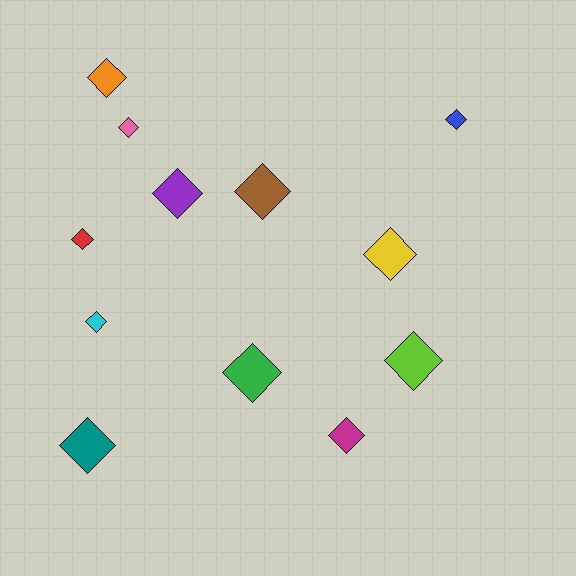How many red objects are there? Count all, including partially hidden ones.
There is 1 red object.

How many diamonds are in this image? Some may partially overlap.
There are 12 diamonds.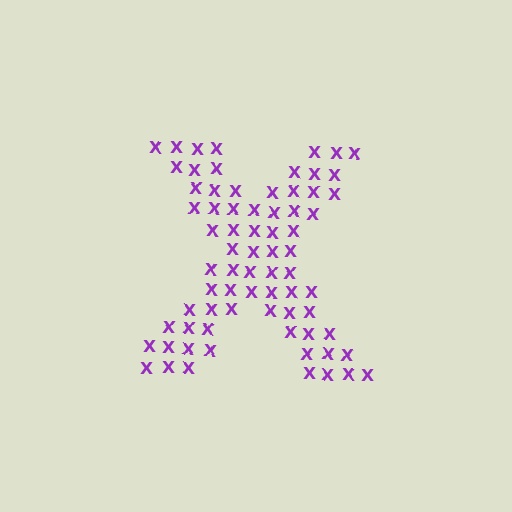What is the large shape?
The large shape is the letter X.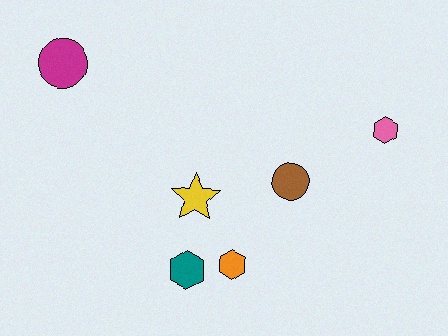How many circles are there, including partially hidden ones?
There are 2 circles.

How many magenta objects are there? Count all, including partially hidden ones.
There is 1 magenta object.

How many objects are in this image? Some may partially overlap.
There are 6 objects.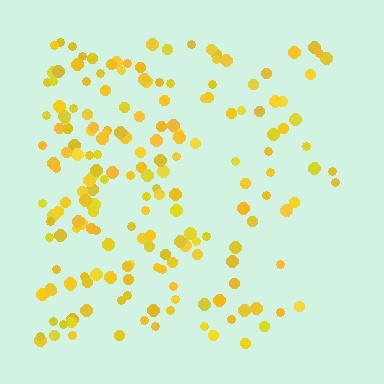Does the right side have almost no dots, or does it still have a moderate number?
Still a moderate number, just noticeably fewer than the left.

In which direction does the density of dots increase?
From right to left, with the left side densest.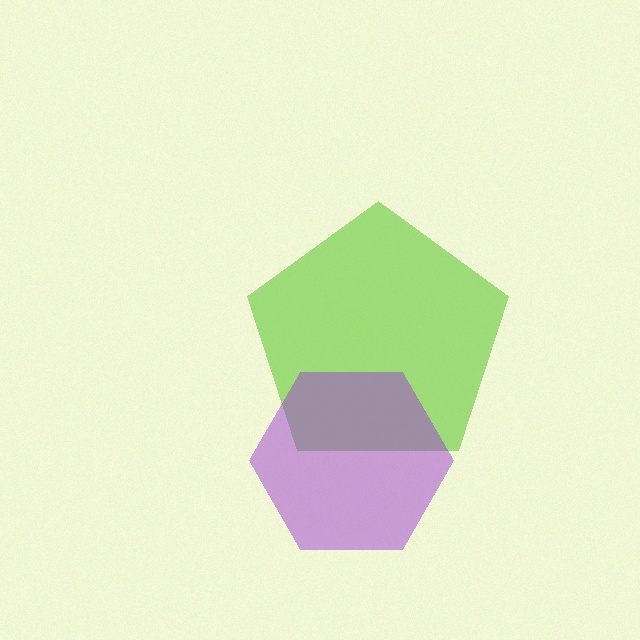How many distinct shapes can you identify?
There are 2 distinct shapes: a lime pentagon, a purple hexagon.